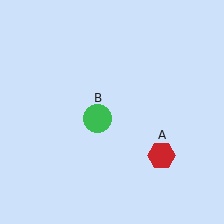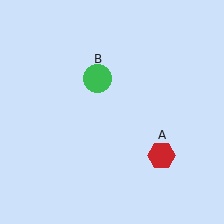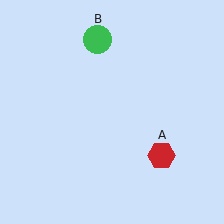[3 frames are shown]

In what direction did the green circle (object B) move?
The green circle (object B) moved up.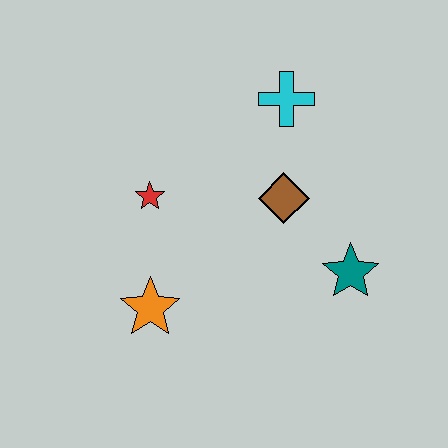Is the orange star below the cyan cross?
Yes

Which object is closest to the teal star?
The brown diamond is closest to the teal star.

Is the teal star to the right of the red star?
Yes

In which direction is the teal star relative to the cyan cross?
The teal star is below the cyan cross.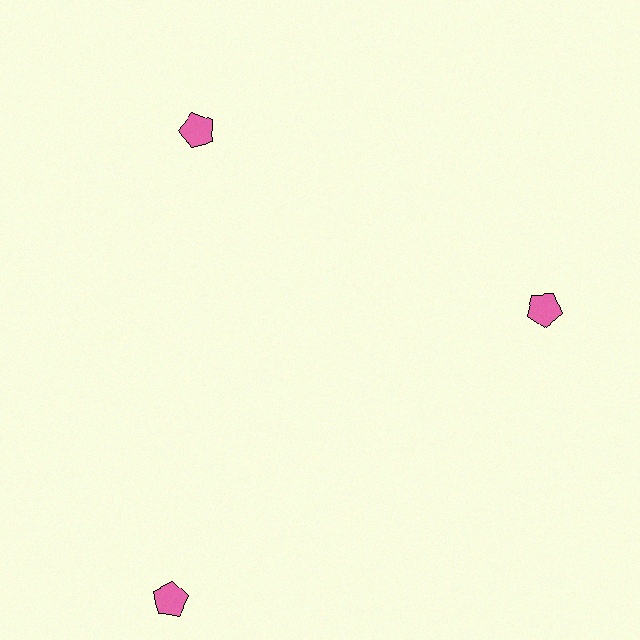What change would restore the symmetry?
The symmetry would be restored by moving it inward, back onto the ring so that all 3 pentagons sit at equal angles and equal distance from the center.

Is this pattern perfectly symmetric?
No. The 3 pink pentagons are arranged in a ring, but one element near the 7 o'clock position is pushed outward from the center, breaking the 3-fold rotational symmetry.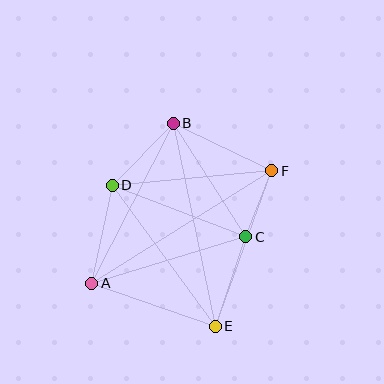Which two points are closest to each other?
Points C and F are closest to each other.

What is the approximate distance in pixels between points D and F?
The distance between D and F is approximately 160 pixels.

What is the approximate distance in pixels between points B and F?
The distance between B and F is approximately 109 pixels.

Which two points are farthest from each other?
Points A and F are farthest from each other.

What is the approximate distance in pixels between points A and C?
The distance between A and C is approximately 161 pixels.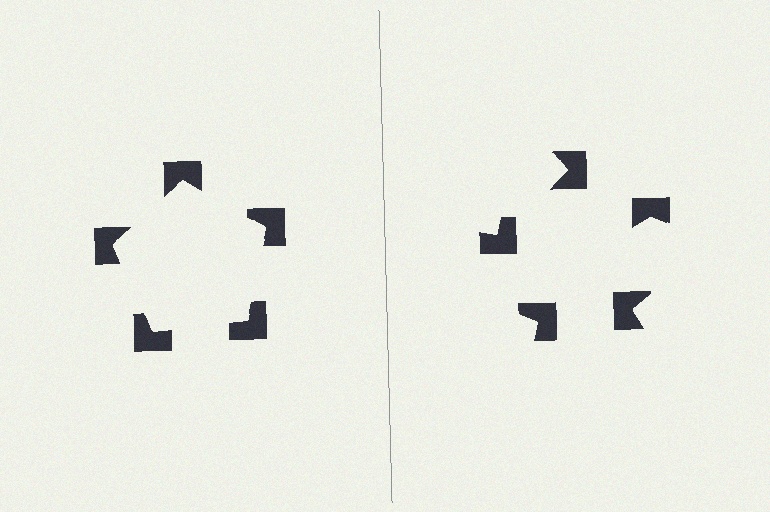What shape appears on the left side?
An illusory pentagon.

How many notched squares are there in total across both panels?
10 — 5 on each side.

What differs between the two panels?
The notched squares are positioned identically on both sides; only the wedge orientations differ. On the left they align to a pentagon; on the right they are misaligned.